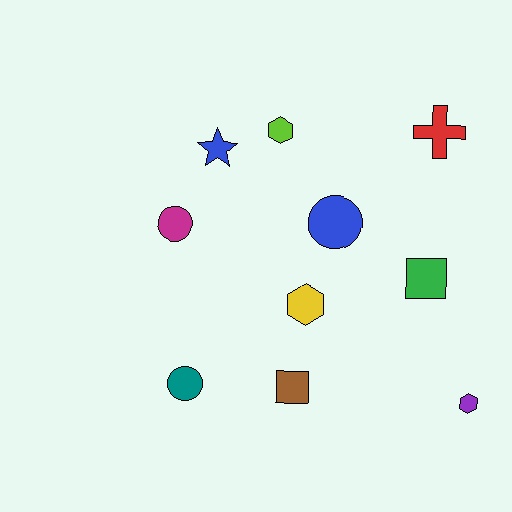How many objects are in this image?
There are 10 objects.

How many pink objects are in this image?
There are no pink objects.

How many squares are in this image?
There are 2 squares.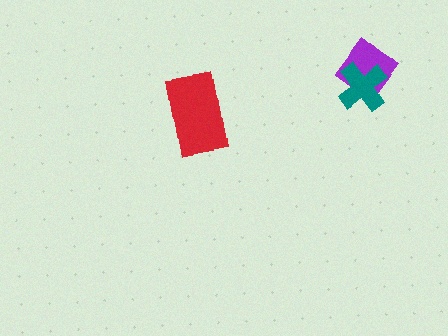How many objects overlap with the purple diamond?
1 object overlaps with the purple diamond.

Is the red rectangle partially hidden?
No, no other shape covers it.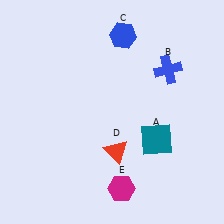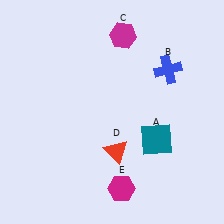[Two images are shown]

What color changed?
The hexagon (C) changed from blue in Image 1 to magenta in Image 2.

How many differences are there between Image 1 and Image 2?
There is 1 difference between the two images.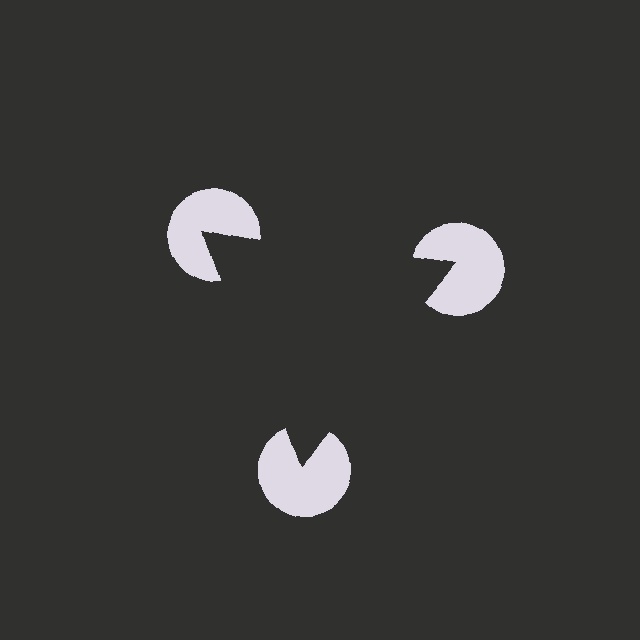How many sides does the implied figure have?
3 sides.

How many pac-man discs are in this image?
There are 3 — one at each vertex of the illusory triangle.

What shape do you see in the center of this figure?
An illusory triangle — its edges are inferred from the aligned wedge cuts in the pac-man discs, not physically drawn.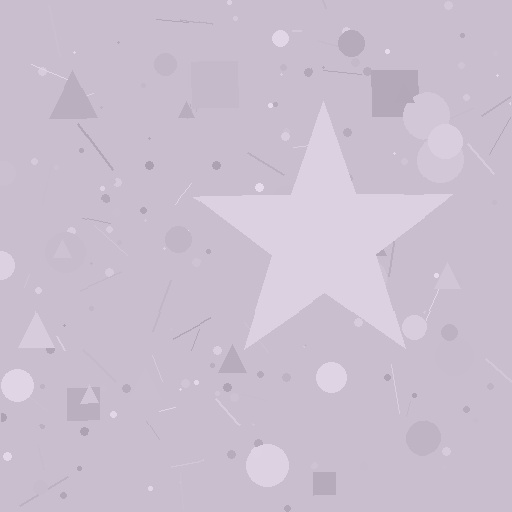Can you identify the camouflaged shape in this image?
The camouflaged shape is a star.